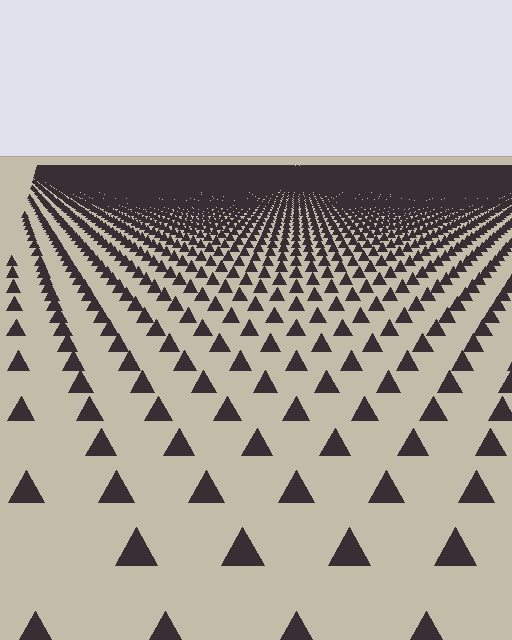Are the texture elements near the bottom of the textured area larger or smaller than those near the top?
Larger. Near the bottom, elements are closer to the viewer and appear at a bigger on-screen size.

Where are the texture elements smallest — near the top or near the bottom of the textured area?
Near the top.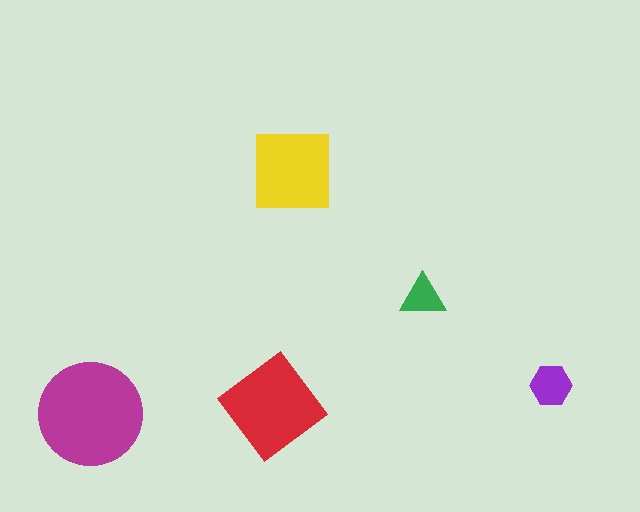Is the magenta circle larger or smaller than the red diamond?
Larger.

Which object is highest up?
The yellow square is topmost.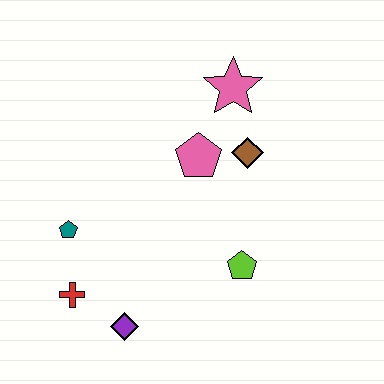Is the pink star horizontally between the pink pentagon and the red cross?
No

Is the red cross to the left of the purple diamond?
Yes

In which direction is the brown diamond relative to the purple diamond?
The brown diamond is above the purple diamond.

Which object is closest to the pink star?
The brown diamond is closest to the pink star.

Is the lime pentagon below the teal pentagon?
Yes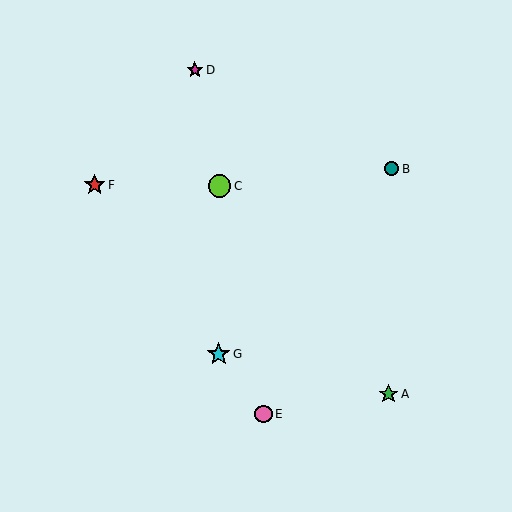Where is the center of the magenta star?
The center of the magenta star is at (195, 70).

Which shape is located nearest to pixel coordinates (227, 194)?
The lime circle (labeled C) at (220, 186) is nearest to that location.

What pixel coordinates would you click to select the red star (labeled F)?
Click at (95, 185) to select the red star F.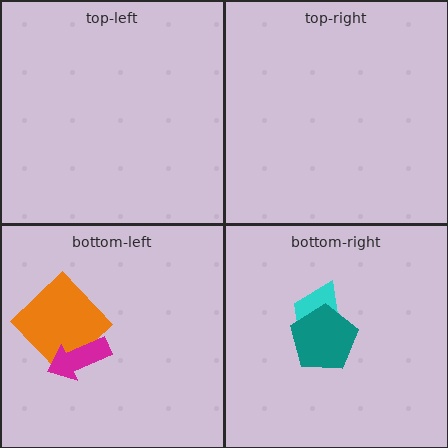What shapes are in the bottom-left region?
The orange diamond, the magenta arrow.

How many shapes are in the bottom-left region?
2.